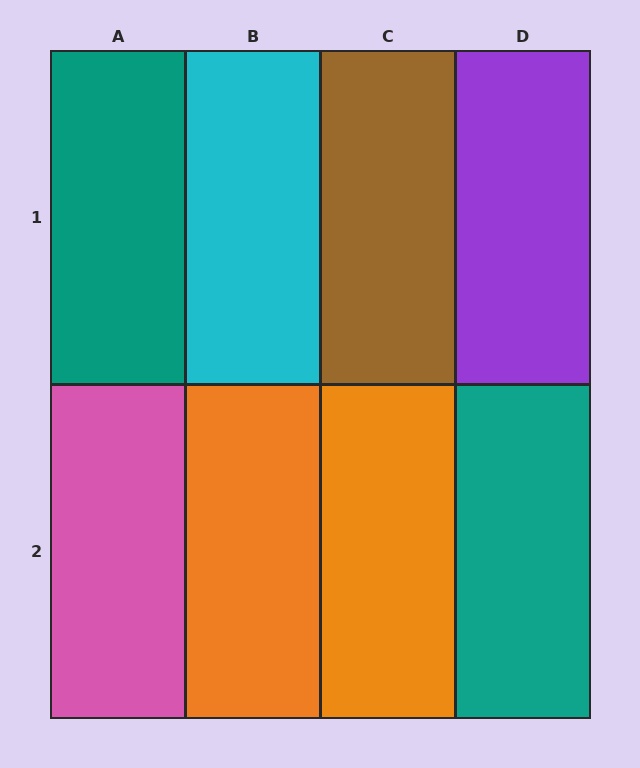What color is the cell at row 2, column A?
Pink.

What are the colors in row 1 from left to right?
Teal, cyan, brown, purple.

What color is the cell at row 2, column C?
Orange.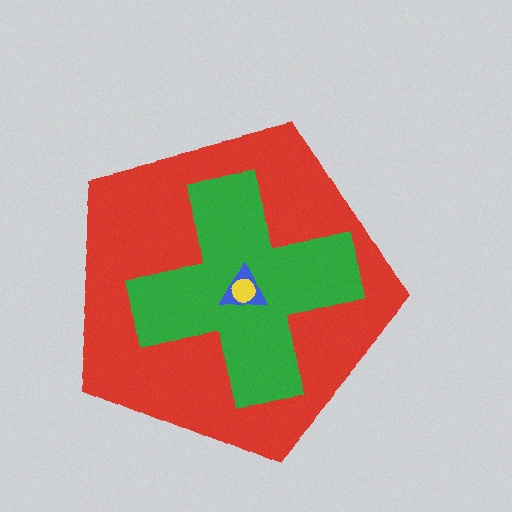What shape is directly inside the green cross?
The blue triangle.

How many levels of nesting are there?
4.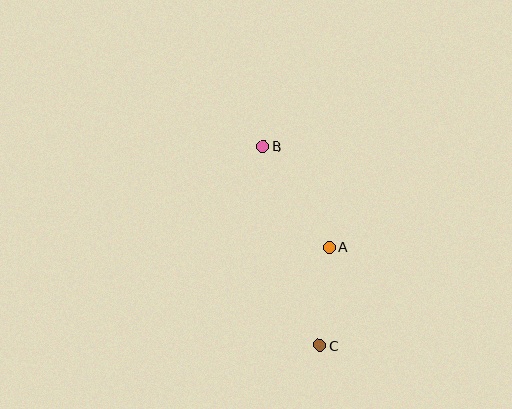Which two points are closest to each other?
Points A and C are closest to each other.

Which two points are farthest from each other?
Points B and C are farthest from each other.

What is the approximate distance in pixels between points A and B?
The distance between A and B is approximately 120 pixels.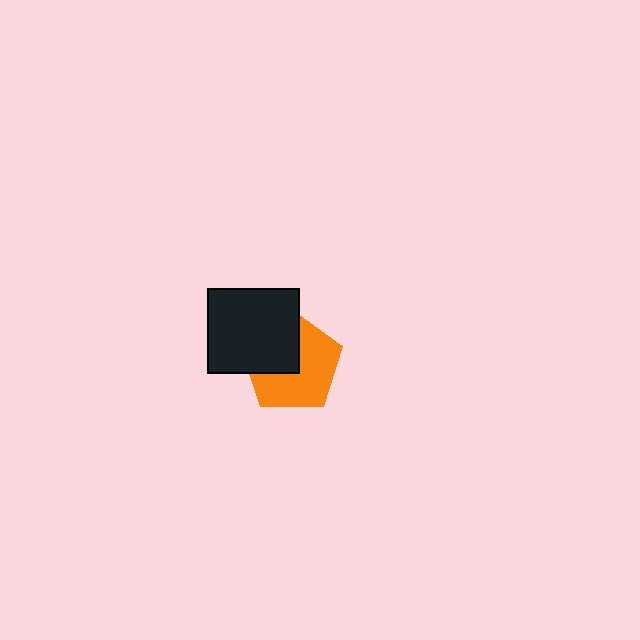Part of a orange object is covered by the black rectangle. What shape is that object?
It is a pentagon.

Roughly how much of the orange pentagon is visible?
About half of it is visible (roughly 61%).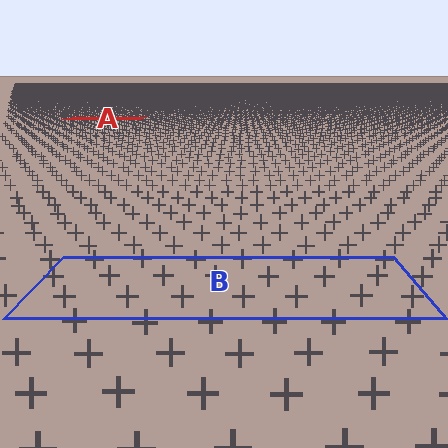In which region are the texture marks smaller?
The texture marks are smaller in region A, because it is farther away.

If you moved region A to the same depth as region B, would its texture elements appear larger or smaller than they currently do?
They would appear larger. At a closer depth, the same texture elements are projected at a bigger on-screen size.